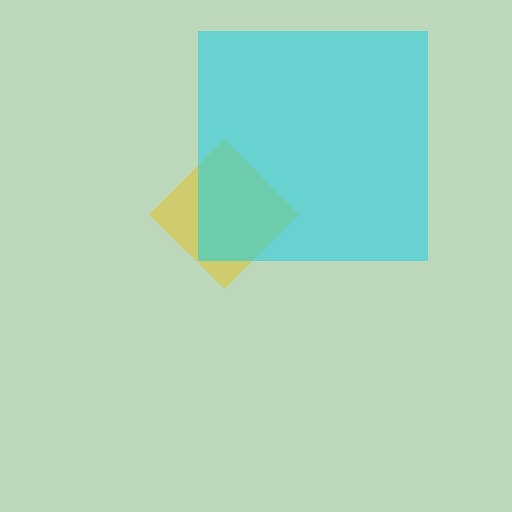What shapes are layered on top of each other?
The layered shapes are: a yellow diamond, a cyan square.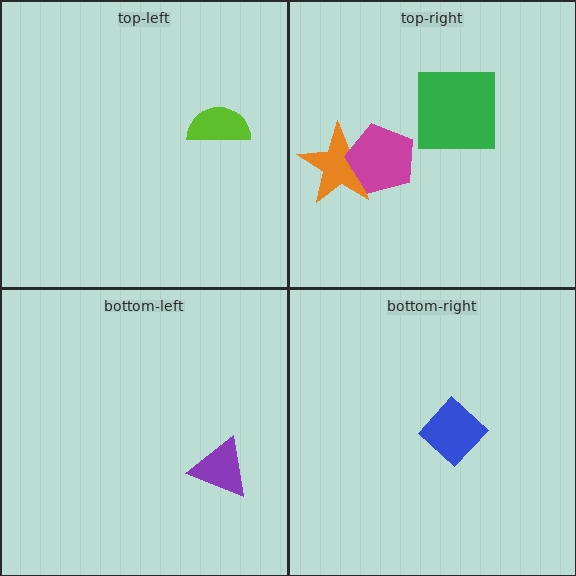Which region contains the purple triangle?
The bottom-left region.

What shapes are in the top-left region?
The lime semicircle.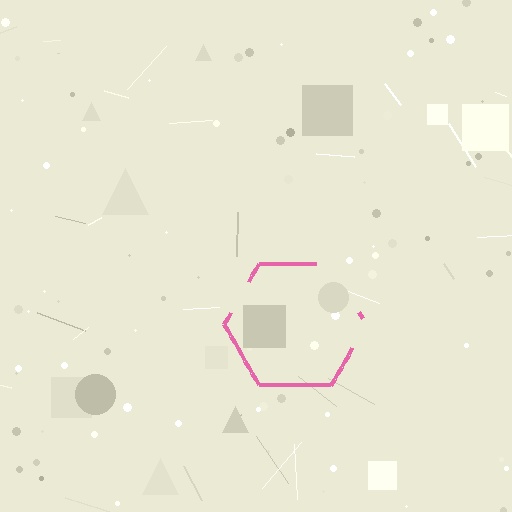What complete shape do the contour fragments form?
The contour fragments form a hexagon.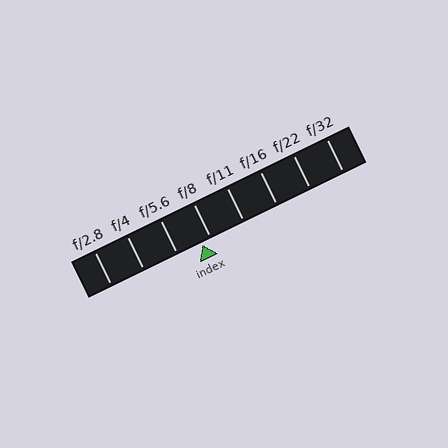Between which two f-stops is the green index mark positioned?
The index mark is between f/5.6 and f/8.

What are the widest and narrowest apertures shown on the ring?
The widest aperture shown is f/2.8 and the narrowest is f/32.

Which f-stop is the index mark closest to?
The index mark is closest to f/8.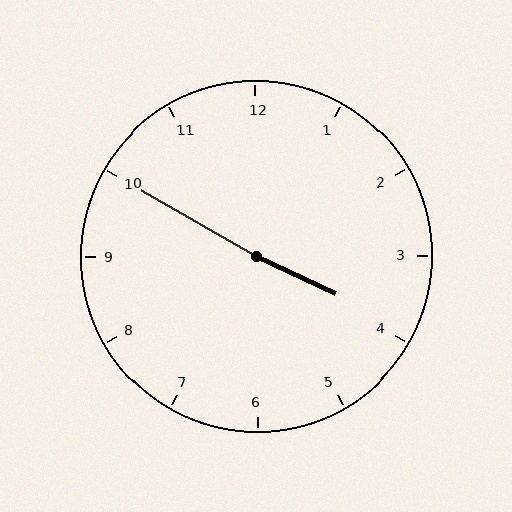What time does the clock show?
3:50.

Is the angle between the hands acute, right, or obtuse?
It is obtuse.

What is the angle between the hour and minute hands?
Approximately 175 degrees.